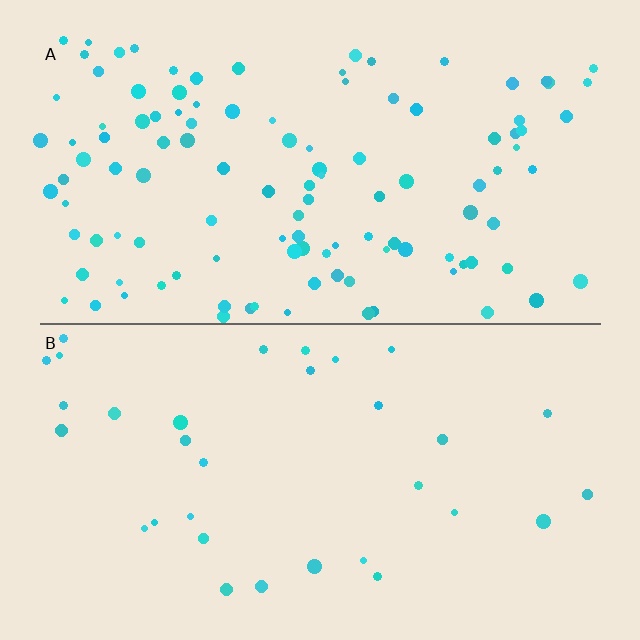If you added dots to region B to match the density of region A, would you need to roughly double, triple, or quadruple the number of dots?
Approximately quadruple.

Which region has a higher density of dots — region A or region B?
A (the top).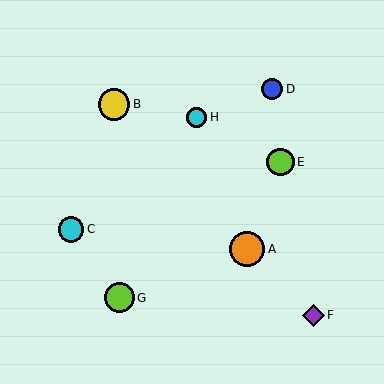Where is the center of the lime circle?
The center of the lime circle is at (119, 298).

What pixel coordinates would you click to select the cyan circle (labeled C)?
Click at (71, 229) to select the cyan circle C.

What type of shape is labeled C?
Shape C is a cyan circle.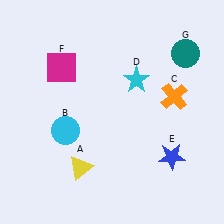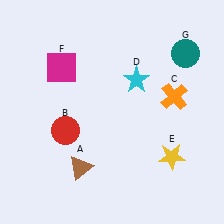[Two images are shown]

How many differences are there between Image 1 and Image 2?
There are 3 differences between the two images.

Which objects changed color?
A changed from yellow to brown. B changed from cyan to red. E changed from blue to yellow.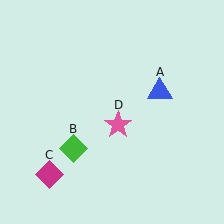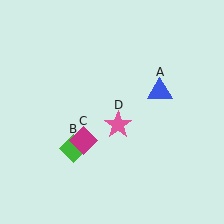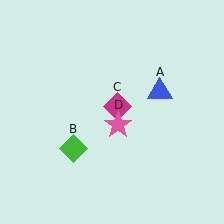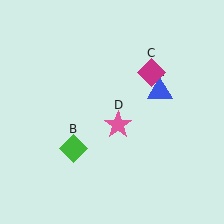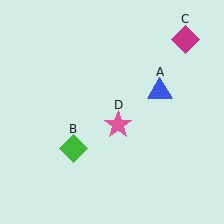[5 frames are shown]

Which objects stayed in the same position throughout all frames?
Blue triangle (object A) and green diamond (object B) and pink star (object D) remained stationary.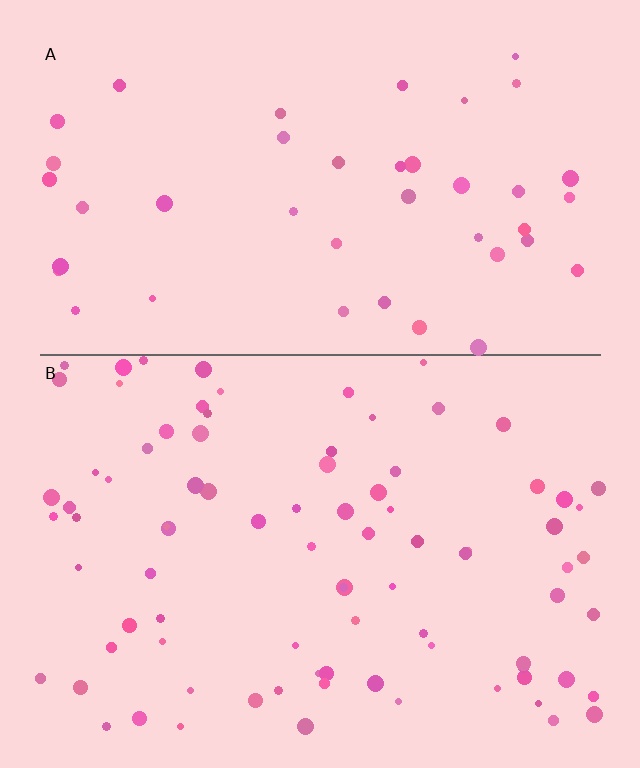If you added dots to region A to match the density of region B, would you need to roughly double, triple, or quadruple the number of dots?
Approximately double.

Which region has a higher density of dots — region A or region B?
B (the bottom).